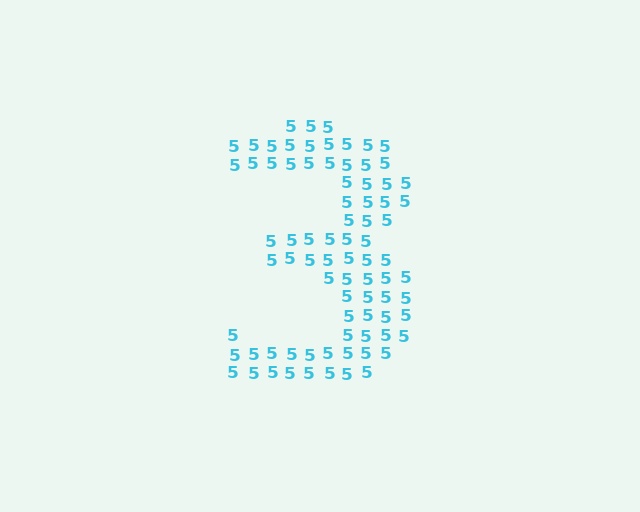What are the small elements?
The small elements are digit 5's.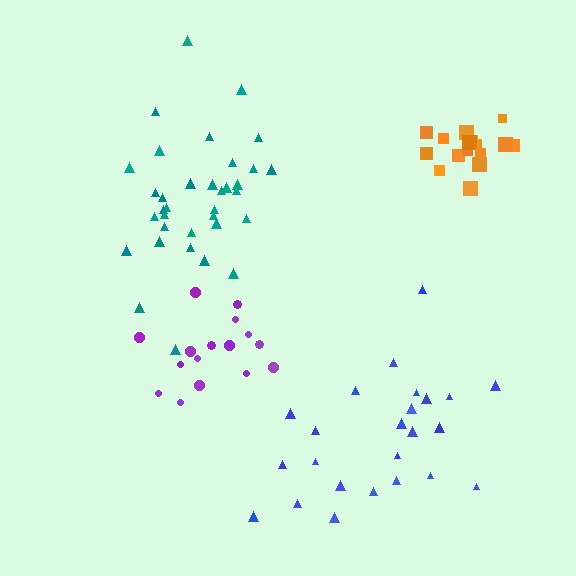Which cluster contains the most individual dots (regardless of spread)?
Teal (35).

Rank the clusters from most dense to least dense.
orange, teal, blue, purple.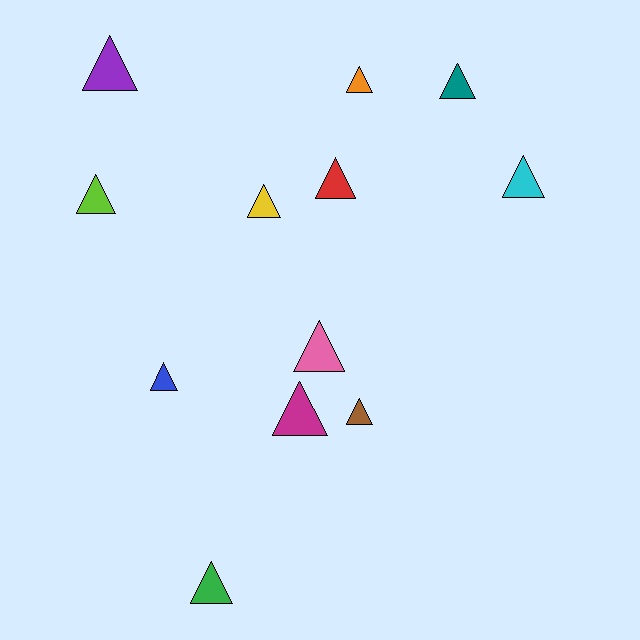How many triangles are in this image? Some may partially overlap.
There are 12 triangles.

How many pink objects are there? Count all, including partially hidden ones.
There is 1 pink object.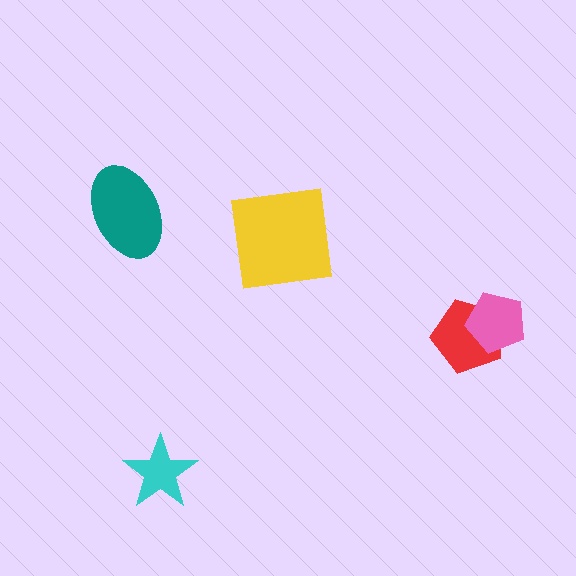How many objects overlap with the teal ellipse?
0 objects overlap with the teal ellipse.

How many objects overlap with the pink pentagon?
1 object overlaps with the pink pentagon.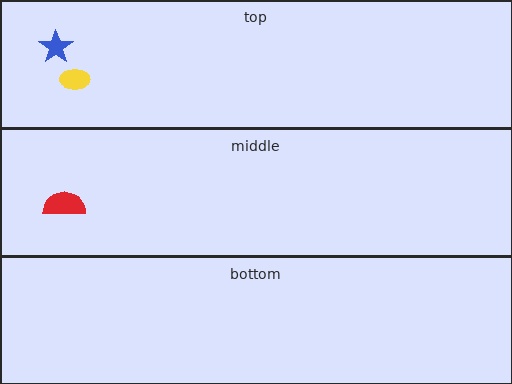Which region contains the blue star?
The top region.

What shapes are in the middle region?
The red semicircle.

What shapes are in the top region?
The blue star, the yellow ellipse.